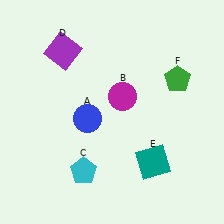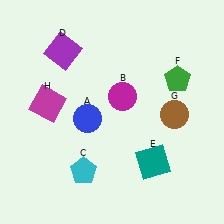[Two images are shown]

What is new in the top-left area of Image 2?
A magenta square (H) was added in the top-left area of Image 2.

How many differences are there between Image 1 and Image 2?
There are 2 differences between the two images.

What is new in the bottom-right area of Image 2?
A brown circle (G) was added in the bottom-right area of Image 2.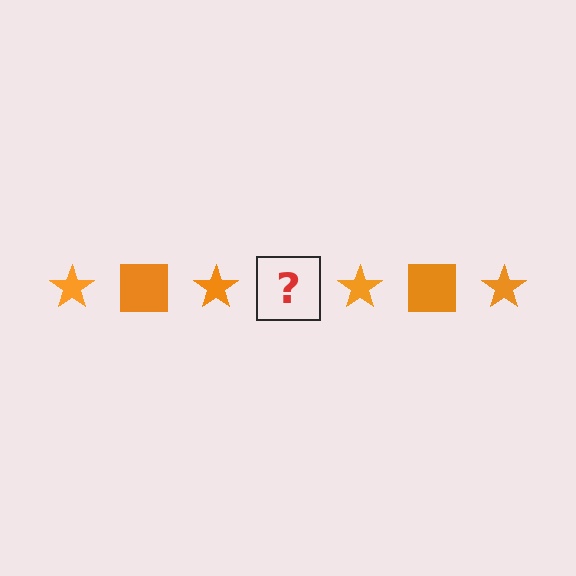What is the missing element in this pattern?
The missing element is an orange square.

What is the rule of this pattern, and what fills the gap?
The rule is that the pattern cycles through star, square shapes in orange. The gap should be filled with an orange square.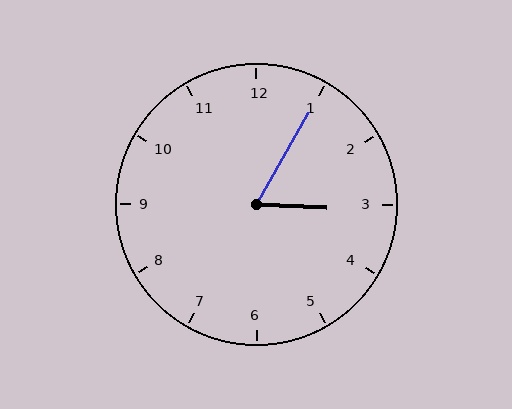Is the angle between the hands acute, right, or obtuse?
It is acute.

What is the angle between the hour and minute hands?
Approximately 62 degrees.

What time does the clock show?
3:05.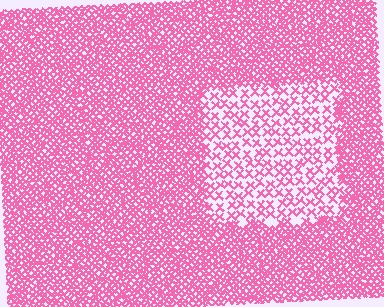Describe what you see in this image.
The image contains small pink elements arranged at two different densities. A rectangle-shaped region is visible where the elements are less densely packed than the surrounding area.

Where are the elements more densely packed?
The elements are more densely packed outside the rectangle boundary.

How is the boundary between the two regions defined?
The boundary is defined by a change in element density (approximately 2.5x ratio). All elements are the same color, size, and shape.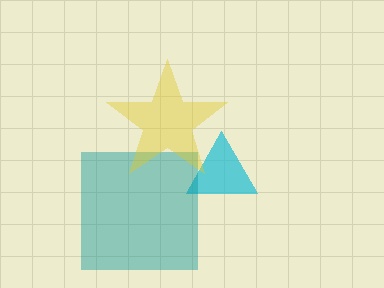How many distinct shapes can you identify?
There are 3 distinct shapes: a cyan triangle, a teal square, a yellow star.